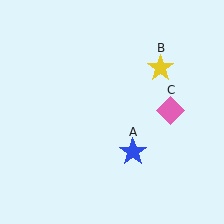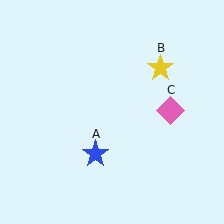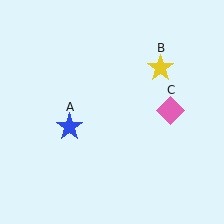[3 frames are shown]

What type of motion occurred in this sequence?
The blue star (object A) rotated clockwise around the center of the scene.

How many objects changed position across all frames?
1 object changed position: blue star (object A).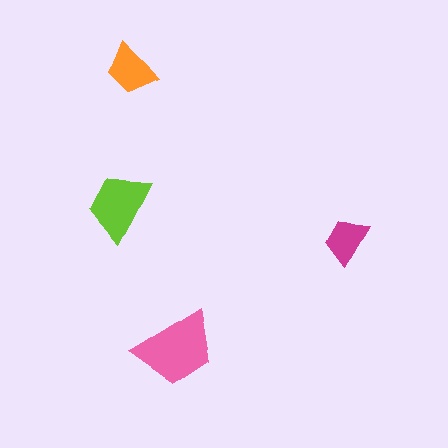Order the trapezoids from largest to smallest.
the pink one, the lime one, the orange one, the magenta one.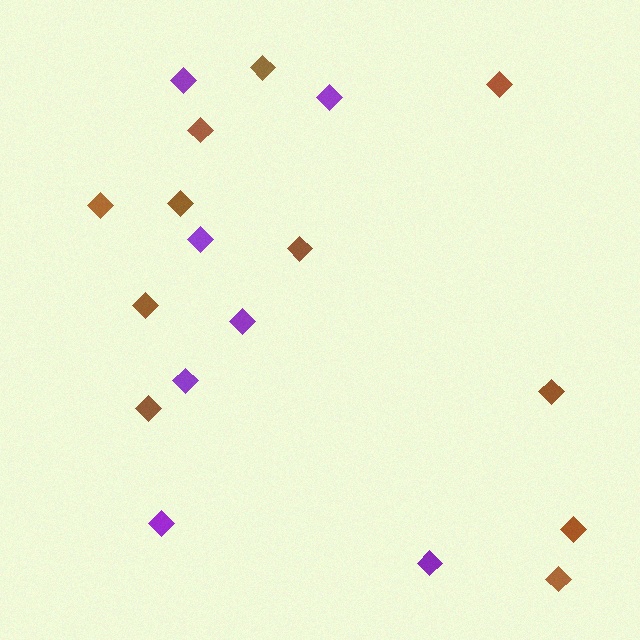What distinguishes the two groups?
There are 2 groups: one group of purple diamonds (7) and one group of brown diamonds (11).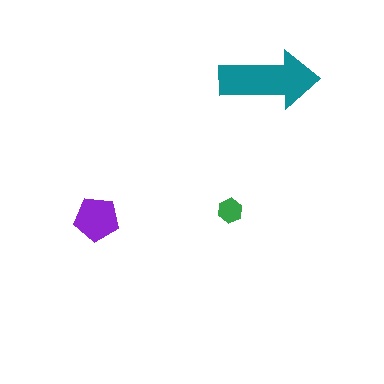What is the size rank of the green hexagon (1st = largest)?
3rd.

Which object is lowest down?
The purple pentagon is bottommost.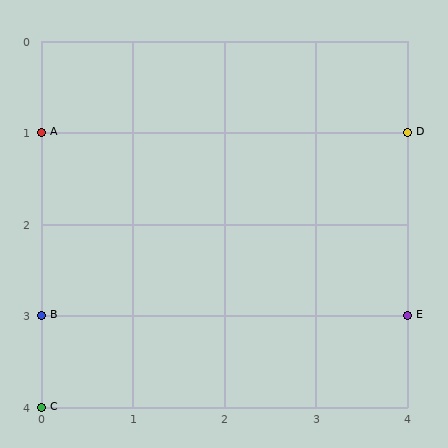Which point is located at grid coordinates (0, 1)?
Point A is at (0, 1).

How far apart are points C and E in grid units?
Points C and E are 4 columns and 1 row apart (about 4.1 grid units diagonally).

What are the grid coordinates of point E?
Point E is at grid coordinates (4, 3).